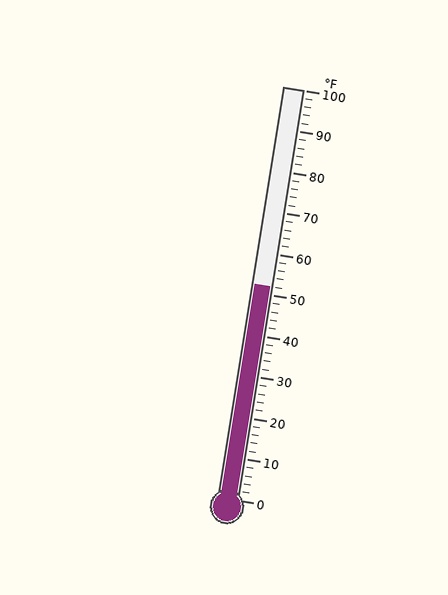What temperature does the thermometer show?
The thermometer shows approximately 52°F.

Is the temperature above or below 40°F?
The temperature is above 40°F.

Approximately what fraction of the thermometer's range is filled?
The thermometer is filled to approximately 50% of its range.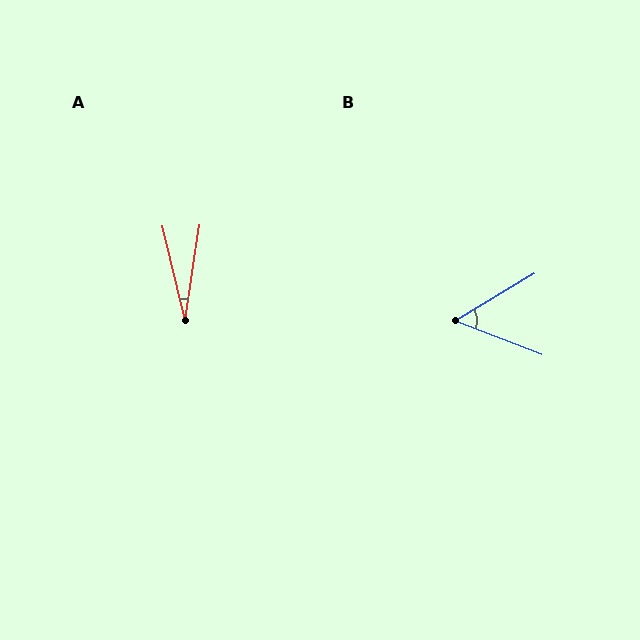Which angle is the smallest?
A, at approximately 22 degrees.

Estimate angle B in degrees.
Approximately 52 degrees.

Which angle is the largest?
B, at approximately 52 degrees.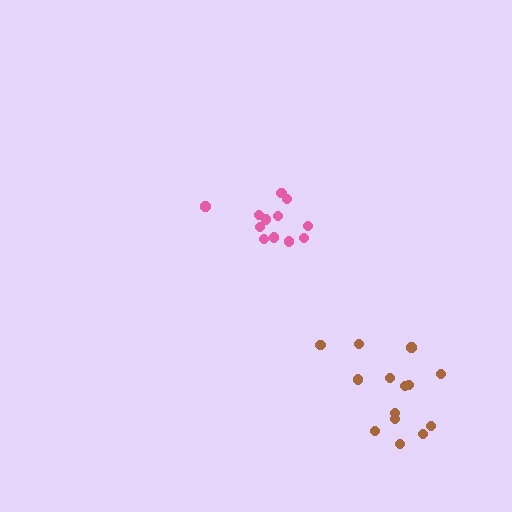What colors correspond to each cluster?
The clusters are colored: brown, pink.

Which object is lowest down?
The brown cluster is bottommost.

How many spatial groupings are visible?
There are 2 spatial groupings.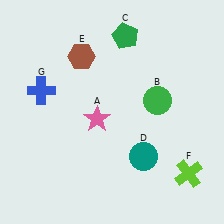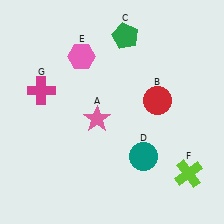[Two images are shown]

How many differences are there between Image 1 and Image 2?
There are 3 differences between the two images.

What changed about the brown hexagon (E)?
In Image 1, E is brown. In Image 2, it changed to pink.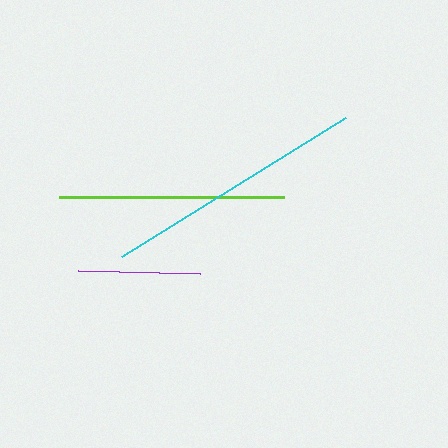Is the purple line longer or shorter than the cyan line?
The cyan line is longer than the purple line.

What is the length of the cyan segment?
The cyan segment is approximately 264 pixels long.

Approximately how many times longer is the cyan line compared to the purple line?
The cyan line is approximately 2.2 times the length of the purple line.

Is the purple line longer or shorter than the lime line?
The lime line is longer than the purple line.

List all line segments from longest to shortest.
From longest to shortest: cyan, lime, purple.